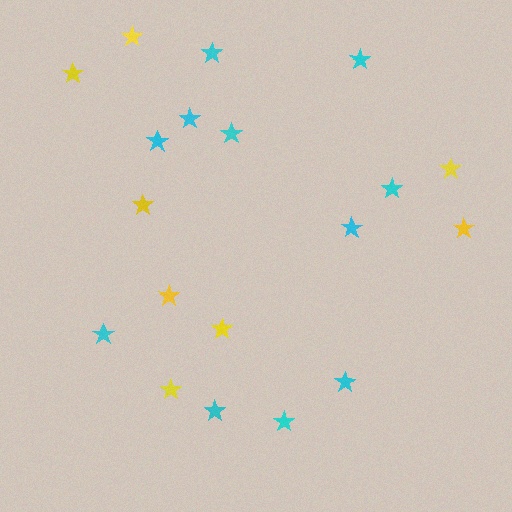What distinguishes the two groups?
There are 2 groups: one group of yellow stars (8) and one group of cyan stars (11).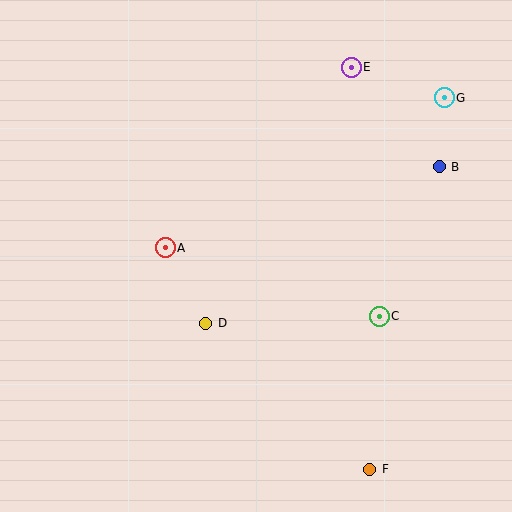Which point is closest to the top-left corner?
Point A is closest to the top-left corner.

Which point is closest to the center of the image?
Point D at (206, 323) is closest to the center.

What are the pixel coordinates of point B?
Point B is at (439, 167).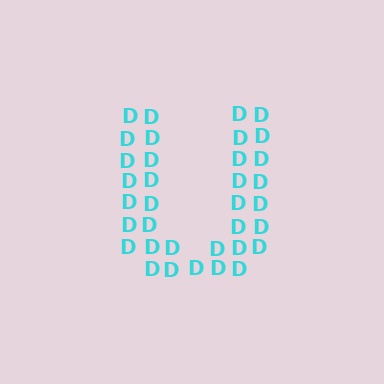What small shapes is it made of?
It is made of small letter D's.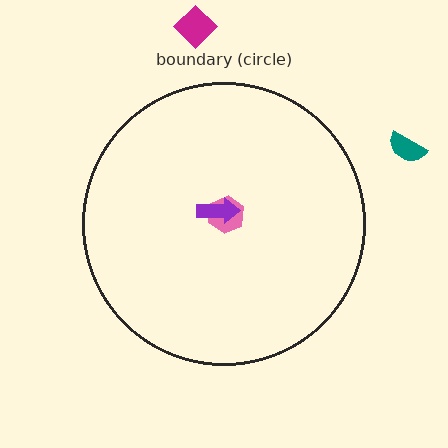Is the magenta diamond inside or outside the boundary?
Outside.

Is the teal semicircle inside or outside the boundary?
Outside.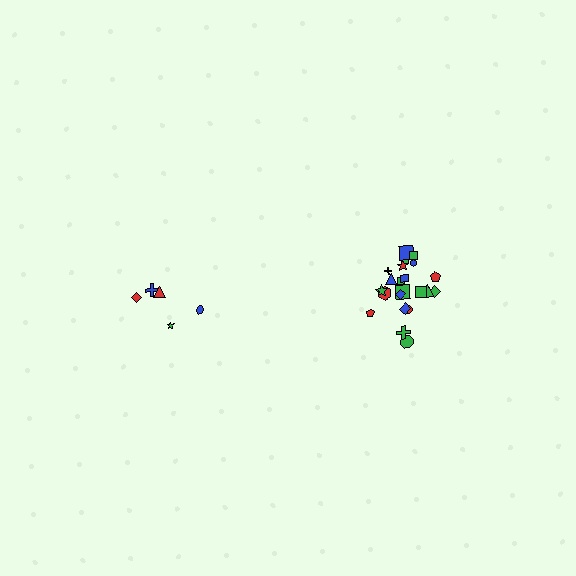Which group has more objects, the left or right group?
The right group.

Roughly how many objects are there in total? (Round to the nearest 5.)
Roughly 25 objects in total.